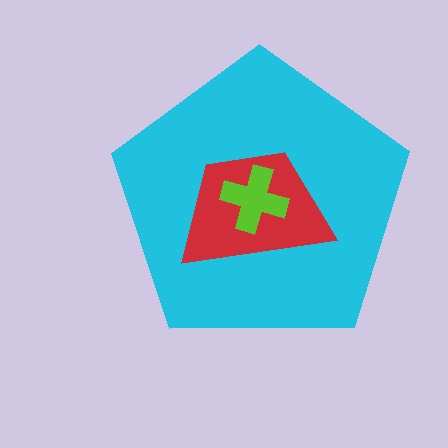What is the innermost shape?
The lime cross.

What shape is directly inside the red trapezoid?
The lime cross.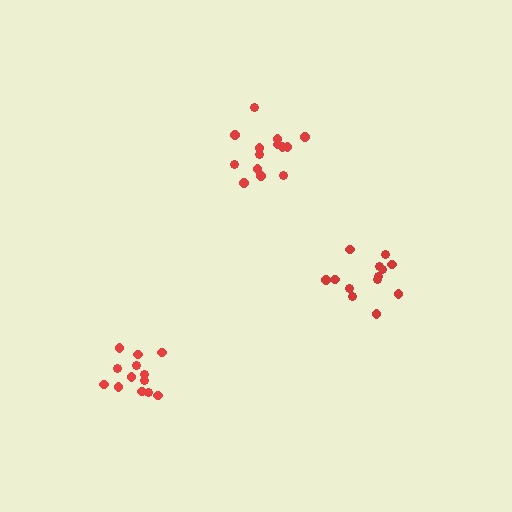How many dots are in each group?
Group 1: 13 dots, Group 2: 13 dots, Group 3: 14 dots (40 total).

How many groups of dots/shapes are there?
There are 3 groups.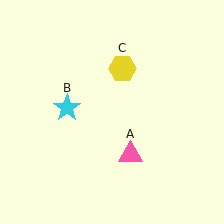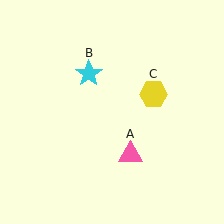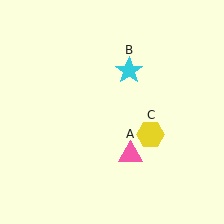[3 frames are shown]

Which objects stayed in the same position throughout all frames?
Pink triangle (object A) remained stationary.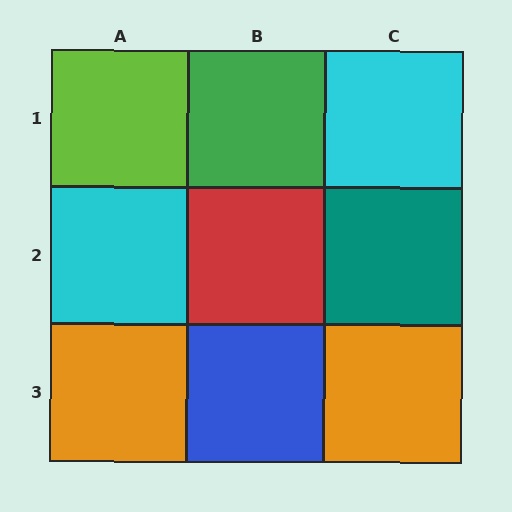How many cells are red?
1 cell is red.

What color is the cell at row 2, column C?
Teal.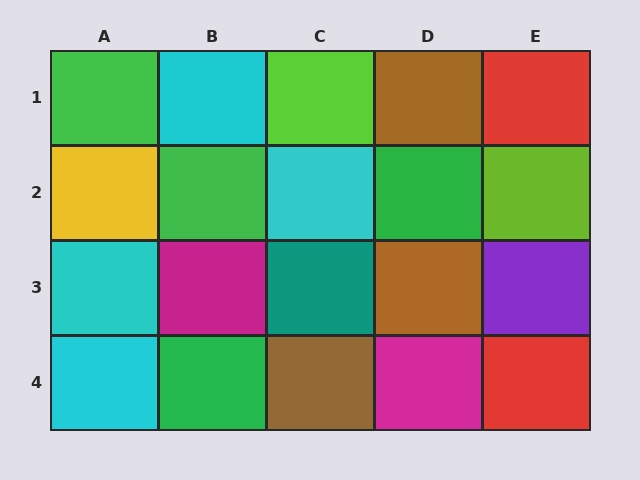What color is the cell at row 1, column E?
Red.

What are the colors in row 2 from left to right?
Yellow, green, cyan, green, lime.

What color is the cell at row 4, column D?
Magenta.